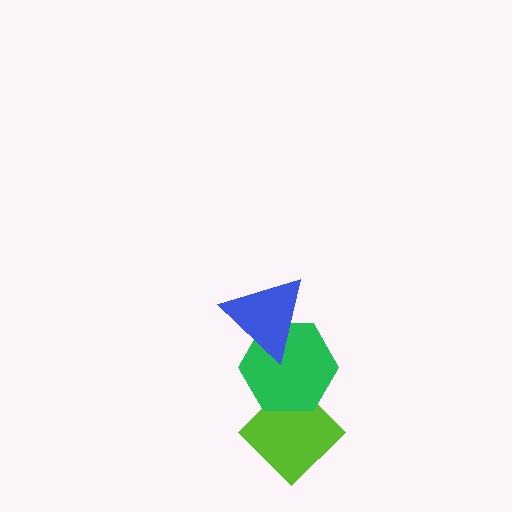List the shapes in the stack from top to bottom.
From top to bottom: the blue triangle, the green hexagon, the lime diamond.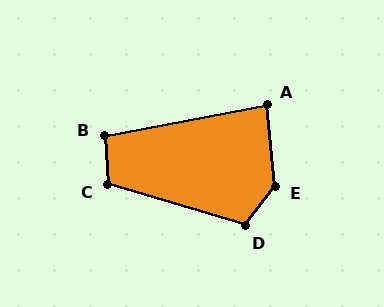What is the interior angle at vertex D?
Approximately 111 degrees (obtuse).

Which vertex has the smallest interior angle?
A, at approximately 85 degrees.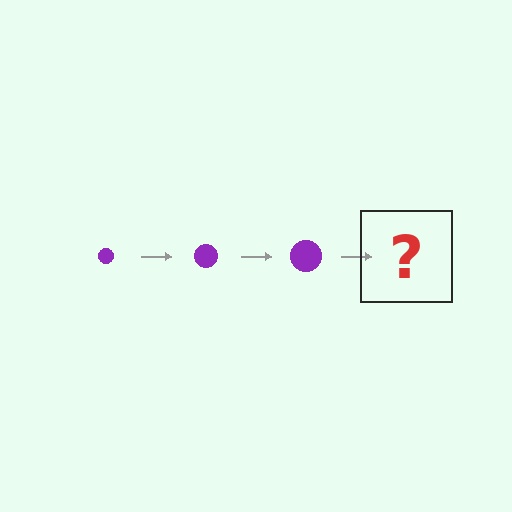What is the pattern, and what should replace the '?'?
The pattern is that the circle gets progressively larger each step. The '?' should be a purple circle, larger than the previous one.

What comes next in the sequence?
The next element should be a purple circle, larger than the previous one.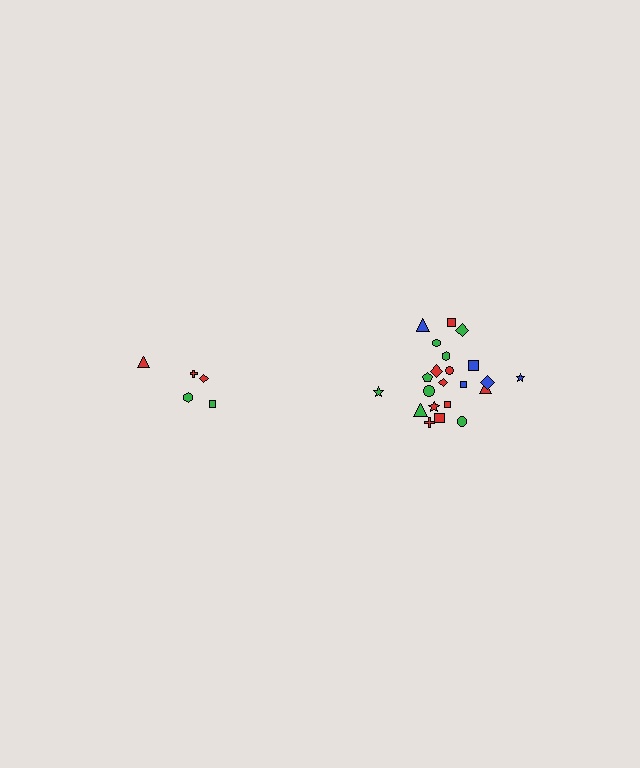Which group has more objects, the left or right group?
The right group.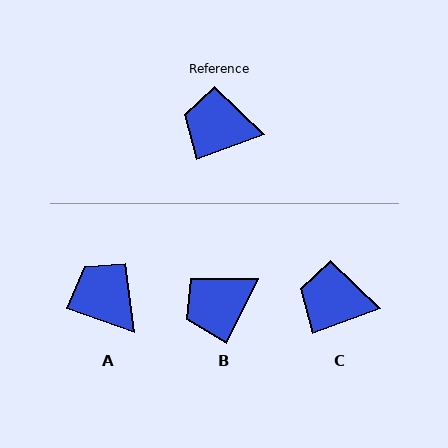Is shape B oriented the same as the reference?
No, it is off by about 43 degrees.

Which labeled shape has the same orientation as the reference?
C.